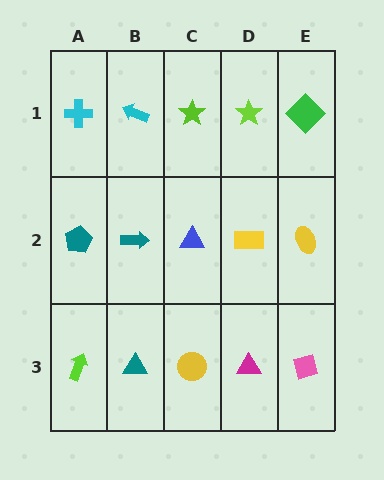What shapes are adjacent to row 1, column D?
A yellow rectangle (row 2, column D), a lime star (row 1, column C), a green diamond (row 1, column E).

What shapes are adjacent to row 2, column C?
A lime star (row 1, column C), a yellow circle (row 3, column C), a teal arrow (row 2, column B), a yellow rectangle (row 2, column D).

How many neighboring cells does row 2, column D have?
4.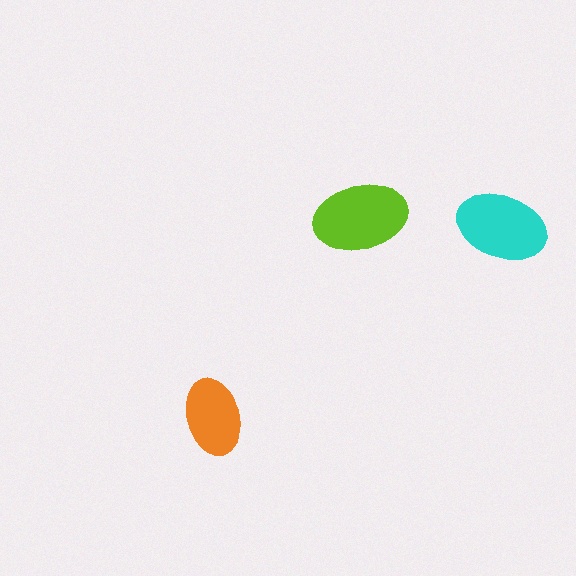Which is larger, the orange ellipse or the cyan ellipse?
The cyan one.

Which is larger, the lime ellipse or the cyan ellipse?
The lime one.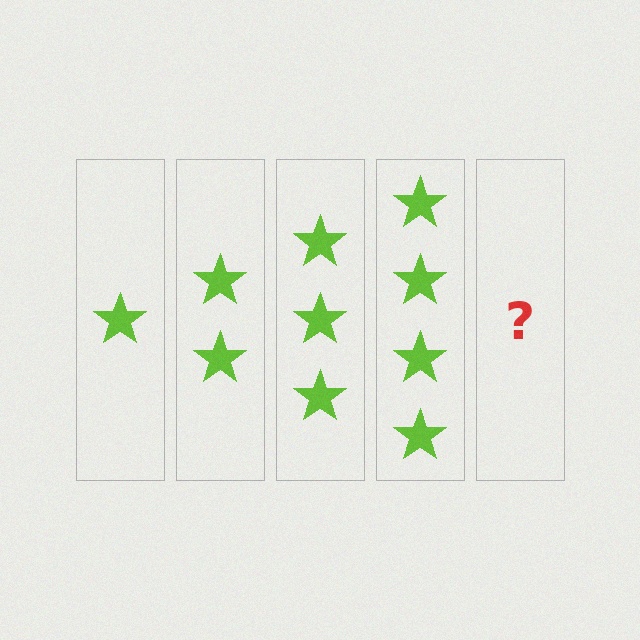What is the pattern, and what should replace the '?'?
The pattern is that each step adds one more star. The '?' should be 5 stars.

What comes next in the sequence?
The next element should be 5 stars.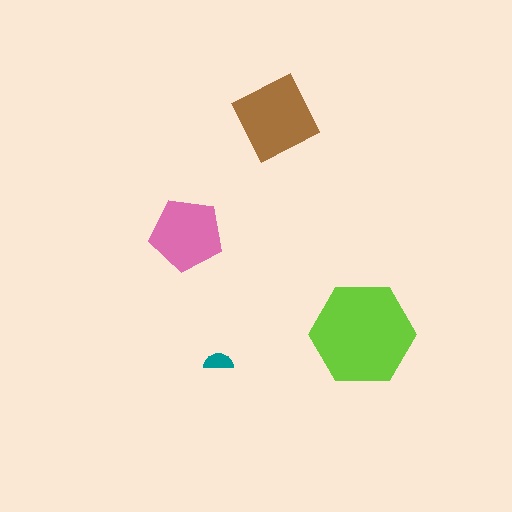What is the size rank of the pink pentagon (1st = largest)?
3rd.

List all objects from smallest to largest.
The teal semicircle, the pink pentagon, the brown diamond, the lime hexagon.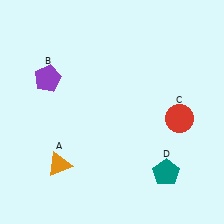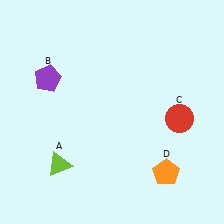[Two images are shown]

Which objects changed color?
A changed from orange to lime. D changed from teal to orange.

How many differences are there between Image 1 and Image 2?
There are 2 differences between the two images.